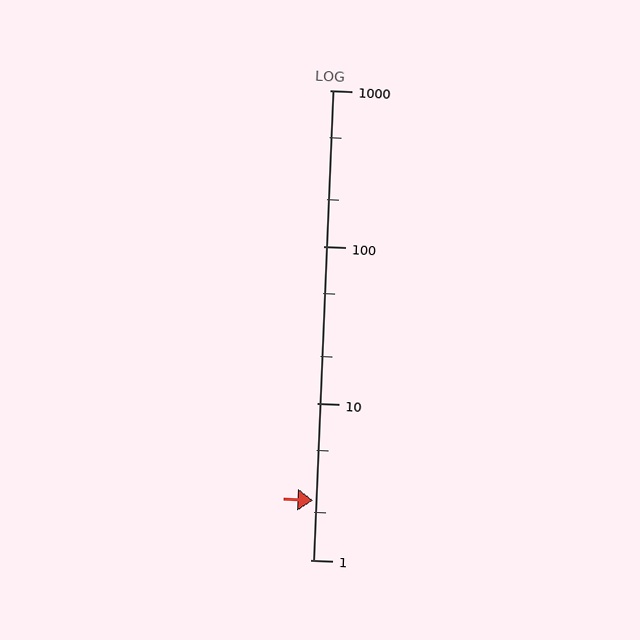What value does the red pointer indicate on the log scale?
The pointer indicates approximately 2.4.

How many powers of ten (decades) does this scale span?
The scale spans 3 decades, from 1 to 1000.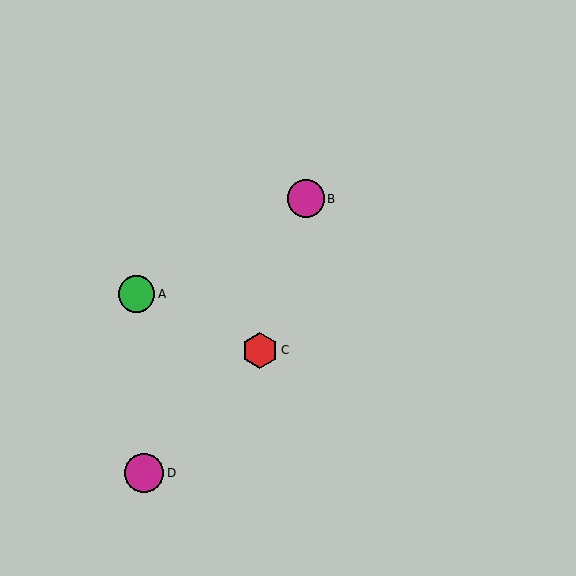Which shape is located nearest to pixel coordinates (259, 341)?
The red hexagon (labeled C) at (260, 350) is nearest to that location.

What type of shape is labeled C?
Shape C is a red hexagon.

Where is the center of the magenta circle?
The center of the magenta circle is at (306, 199).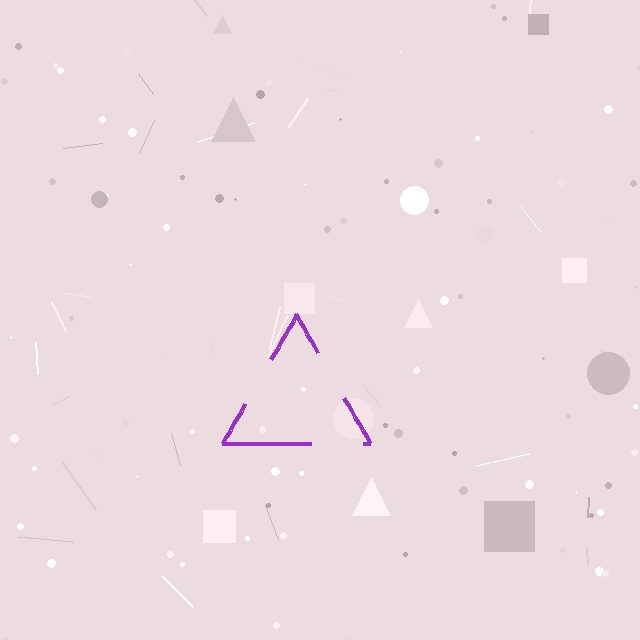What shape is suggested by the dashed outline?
The dashed outline suggests a triangle.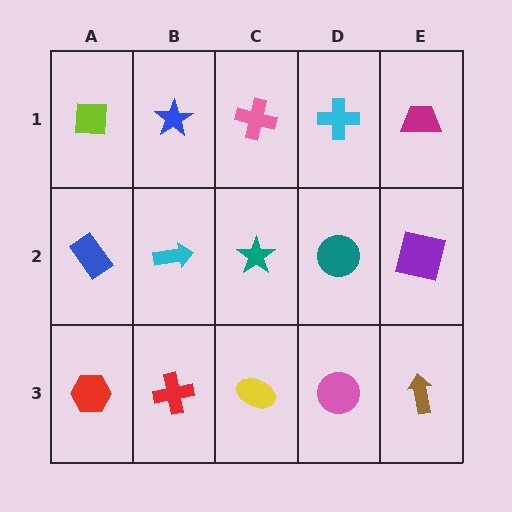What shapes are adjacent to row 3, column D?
A teal circle (row 2, column D), a yellow ellipse (row 3, column C), a brown arrow (row 3, column E).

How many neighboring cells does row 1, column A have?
2.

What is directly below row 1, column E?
A purple square.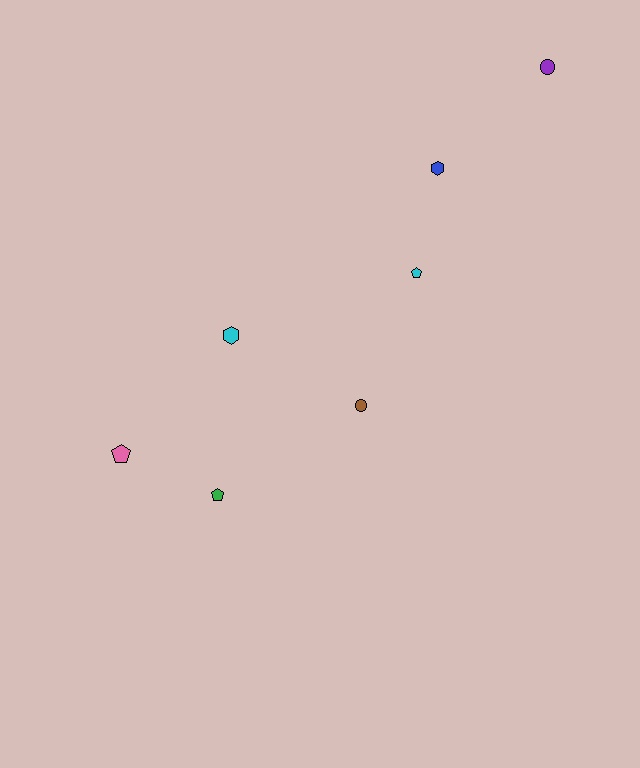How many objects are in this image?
There are 7 objects.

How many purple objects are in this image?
There is 1 purple object.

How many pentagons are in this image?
There are 3 pentagons.